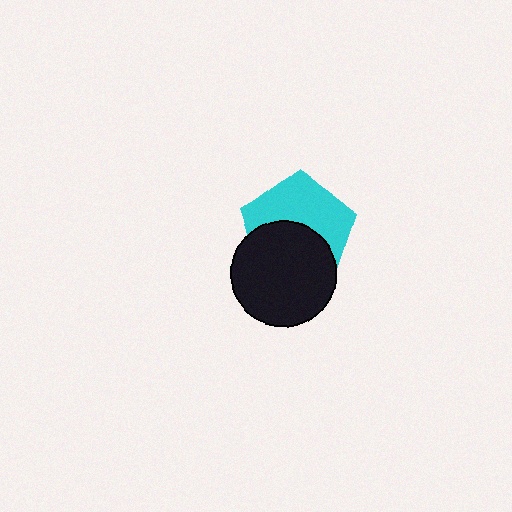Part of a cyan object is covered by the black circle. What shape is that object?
It is a pentagon.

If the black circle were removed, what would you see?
You would see the complete cyan pentagon.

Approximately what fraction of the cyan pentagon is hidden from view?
Roughly 48% of the cyan pentagon is hidden behind the black circle.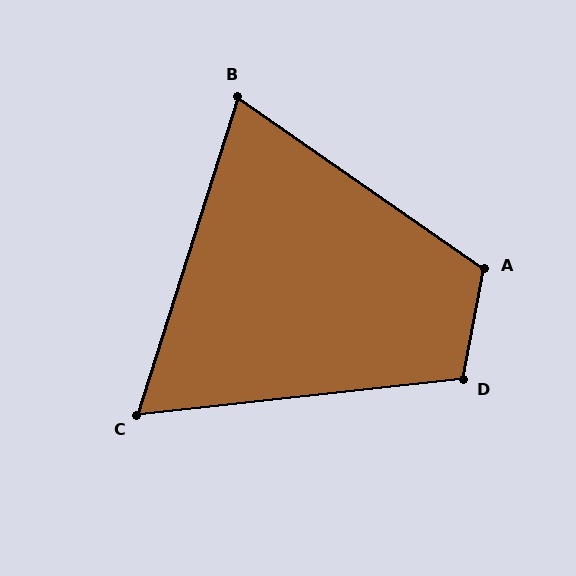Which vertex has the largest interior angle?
A, at approximately 114 degrees.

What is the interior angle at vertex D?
Approximately 107 degrees (obtuse).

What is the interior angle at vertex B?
Approximately 73 degrees (acute).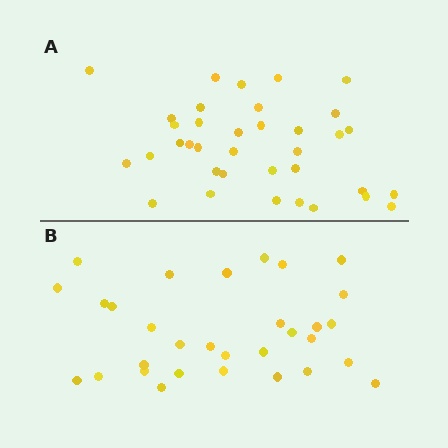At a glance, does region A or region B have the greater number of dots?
Region A (the top region) has more dots.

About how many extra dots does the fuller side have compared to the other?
Region A has about 5 more dots than region B.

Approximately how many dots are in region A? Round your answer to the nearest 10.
About 40 dots. (The exact count is 36, which rounds to 40.)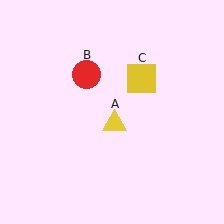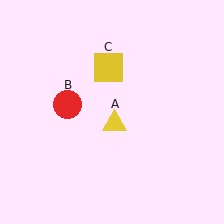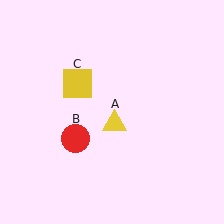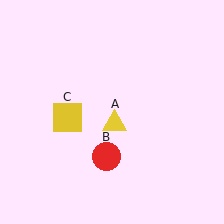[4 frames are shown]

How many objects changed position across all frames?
2 objects changed position: red circle (object B), yellow square (object C).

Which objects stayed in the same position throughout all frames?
Yellow triangle (object A) remained stationary.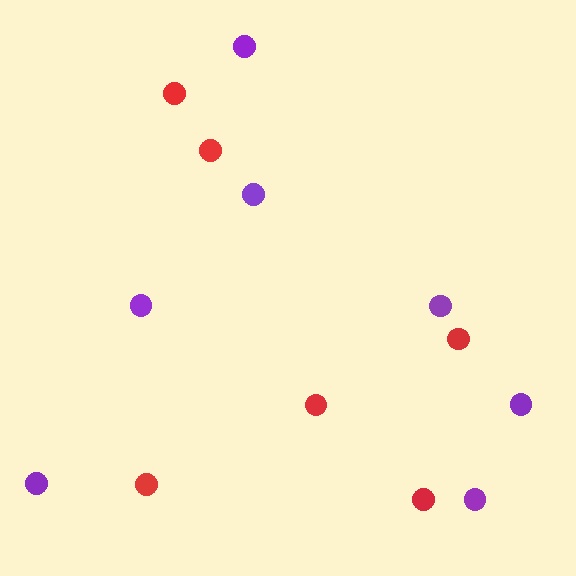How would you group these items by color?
There are 2 groups: one group of red circles (6) and one group of purple circles (7).